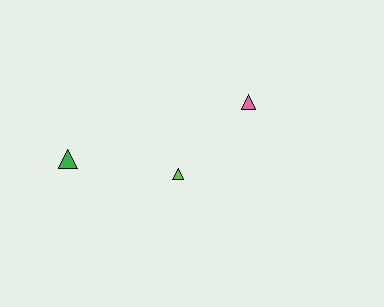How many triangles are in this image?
There are 3 triangles.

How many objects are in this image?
There are 3 objects.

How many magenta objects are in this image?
There are no magenta objects.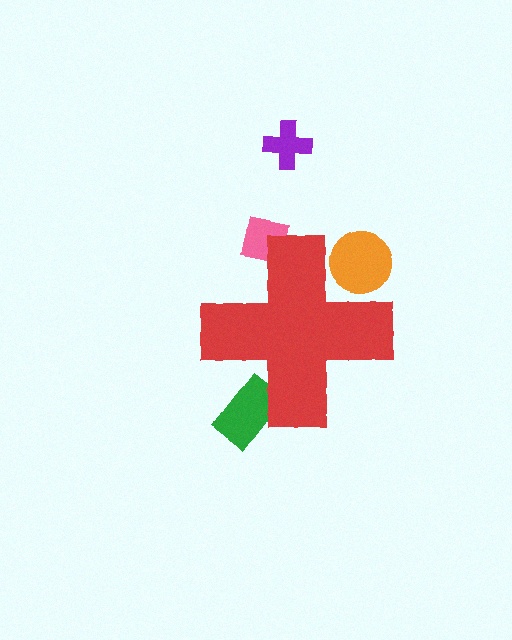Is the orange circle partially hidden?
Yes, the orange circle is partially hidden behind the red cross.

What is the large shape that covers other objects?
A red cross.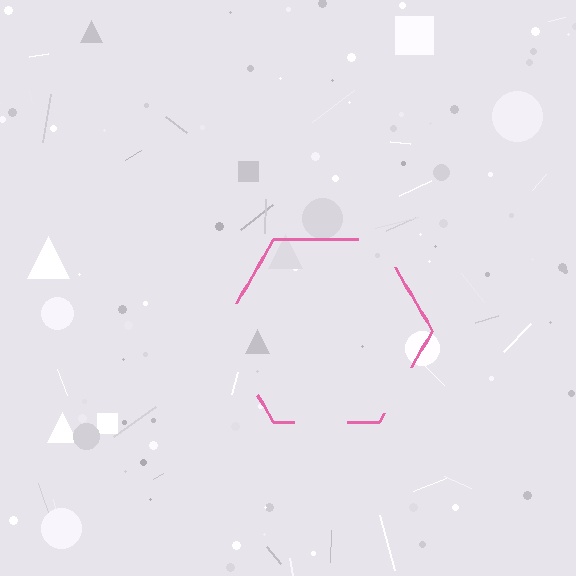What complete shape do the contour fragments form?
The contour fragments form a hexagon.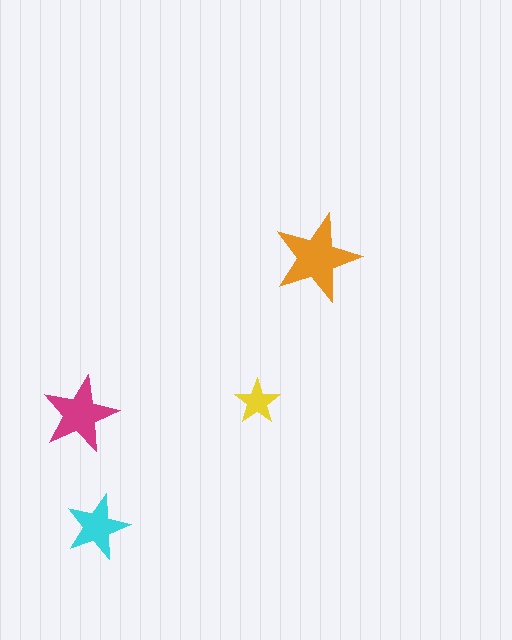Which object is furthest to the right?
The orange star is rightmost.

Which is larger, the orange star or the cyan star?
The orange one.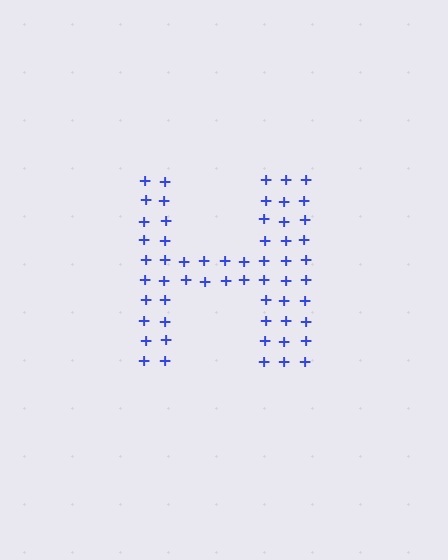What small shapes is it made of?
It is made of small plus signs.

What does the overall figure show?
The overall figure shows the letter H.